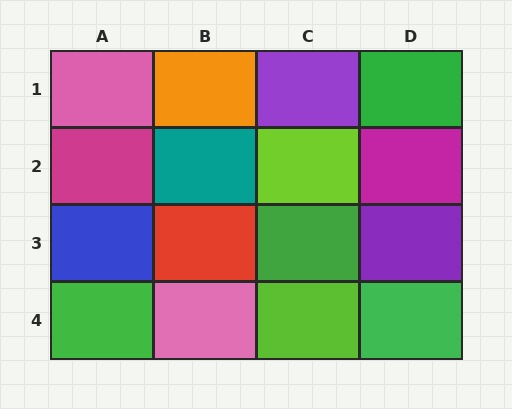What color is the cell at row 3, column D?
Purple.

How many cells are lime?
2 cells are lime.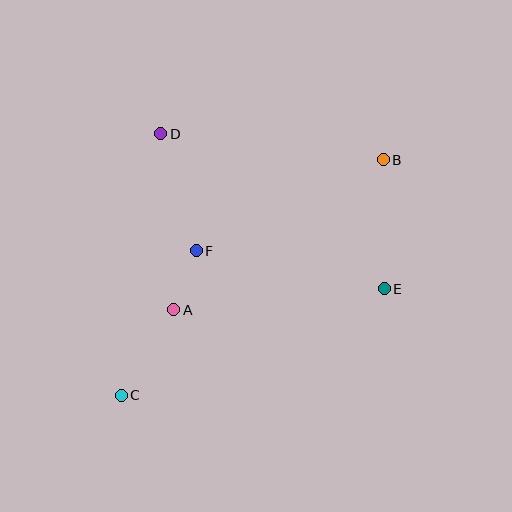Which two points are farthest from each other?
Points B and C are farthest from each other.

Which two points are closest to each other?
Points A and F are closest to each other.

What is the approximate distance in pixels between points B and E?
The distance between B and E is approximately 129 pixels.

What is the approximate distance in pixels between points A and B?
The distance between A and B is approximately 258 pixels.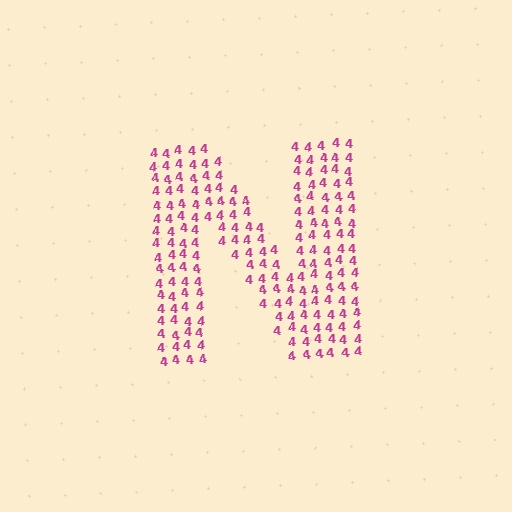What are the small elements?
The small elements are digit 4's.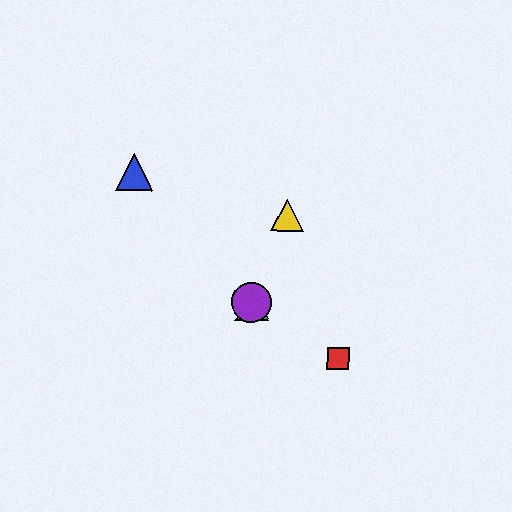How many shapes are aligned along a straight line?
3 shapes (the red square, the green triangle, the purple circle) are aligned along a straight line.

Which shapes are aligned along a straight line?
The red square, the green triangle, the purple circle are aligned along a straight line.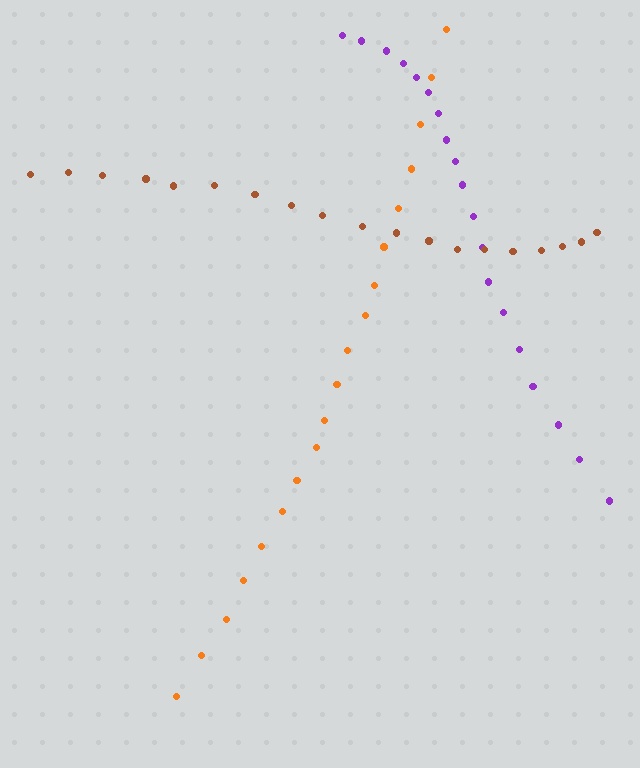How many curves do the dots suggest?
There are 3 distinct paths.